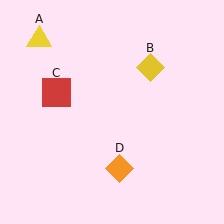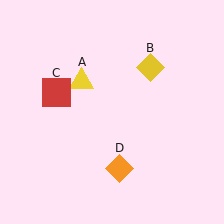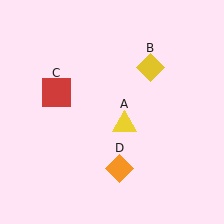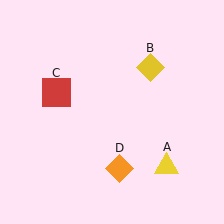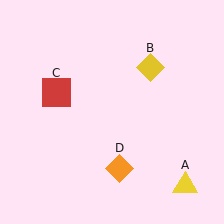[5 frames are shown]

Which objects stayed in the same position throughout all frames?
Yellow diamond (object B) and red square (object C) and orange diamond (object D) remained stationary.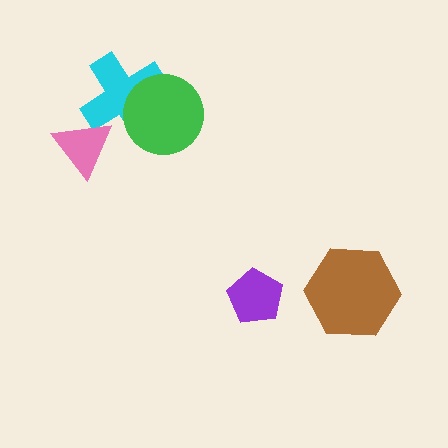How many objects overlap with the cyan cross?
2 objects overlap with the cyan cross.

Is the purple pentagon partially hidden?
No, no other shape covers it.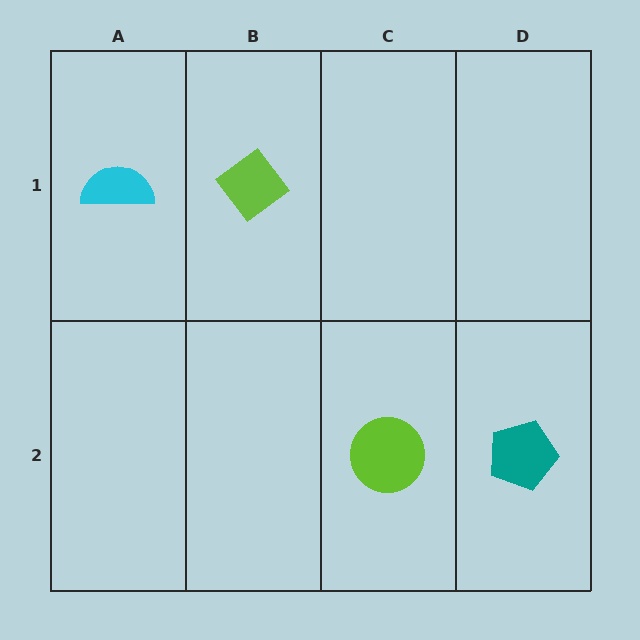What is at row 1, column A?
A cyan semicircle.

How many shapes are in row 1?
2 shapes.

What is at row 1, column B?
A lime diamond.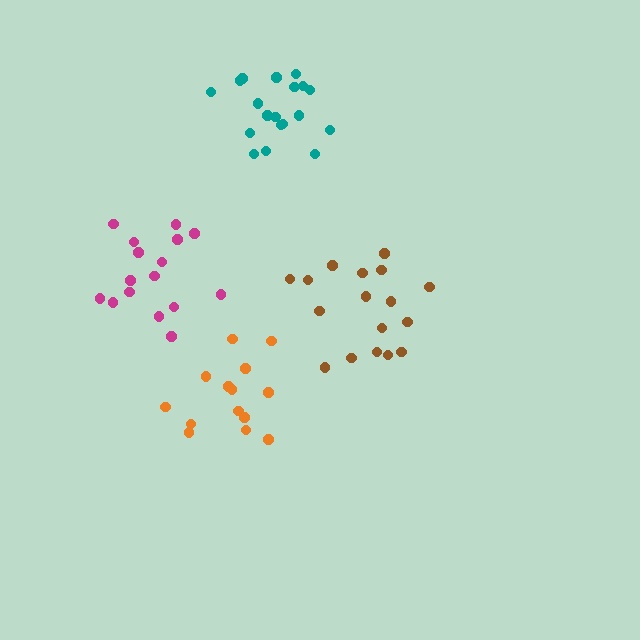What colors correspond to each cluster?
The clusters are colored: brown, orange, teal, magenta.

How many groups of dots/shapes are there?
There are 4 groups.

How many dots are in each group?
Group 1: 17 dots, Group 2: 14 dots, Group 3: 19 dots, Group 4: 16 dots (66 total).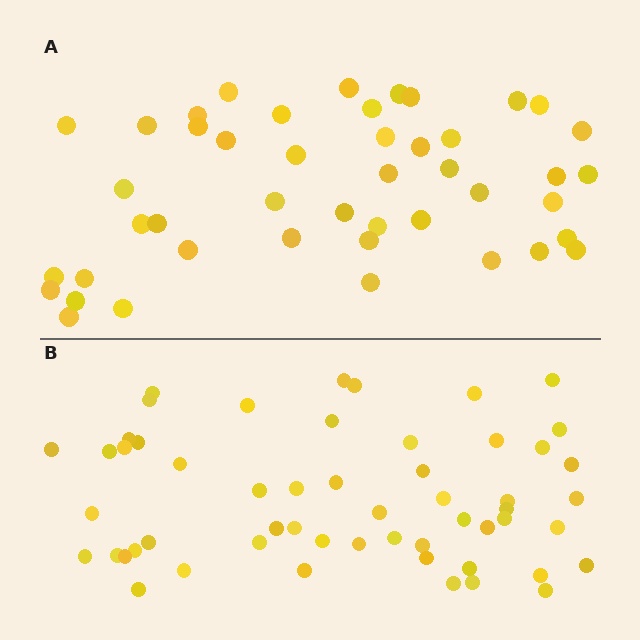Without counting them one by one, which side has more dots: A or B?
Region B (the bottom region) has more dots.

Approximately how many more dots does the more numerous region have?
Region B has roughly 10 or so more dots than region A.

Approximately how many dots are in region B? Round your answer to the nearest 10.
About 60 dots. (The exact count is 55, which rounds to 60.)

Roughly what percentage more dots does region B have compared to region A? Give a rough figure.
About 20% more.